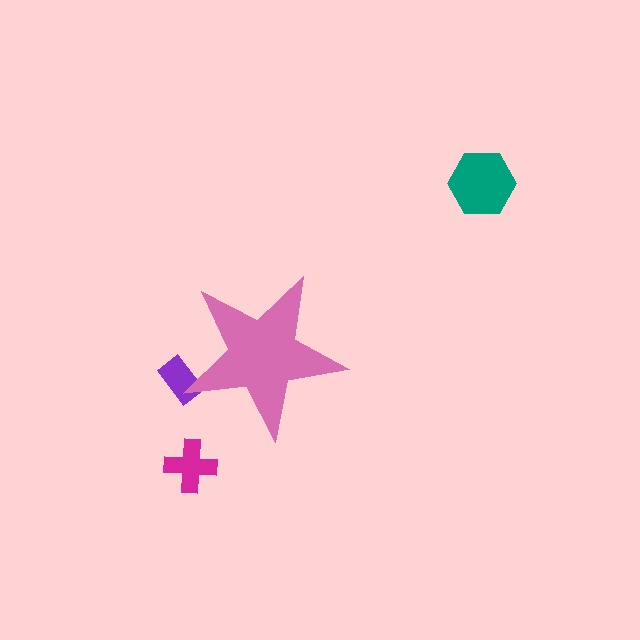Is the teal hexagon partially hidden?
No, the teal hexagon is fully visible.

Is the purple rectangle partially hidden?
Yes, the purple rectangle is partially hidden behind the pink star.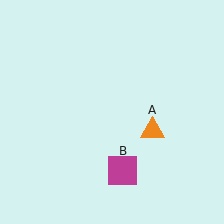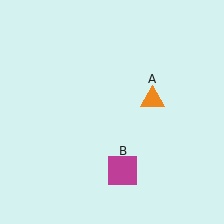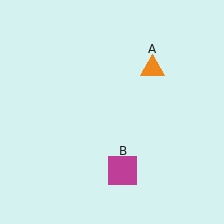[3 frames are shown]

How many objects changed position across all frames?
1 object changed position: orange triangle (object A).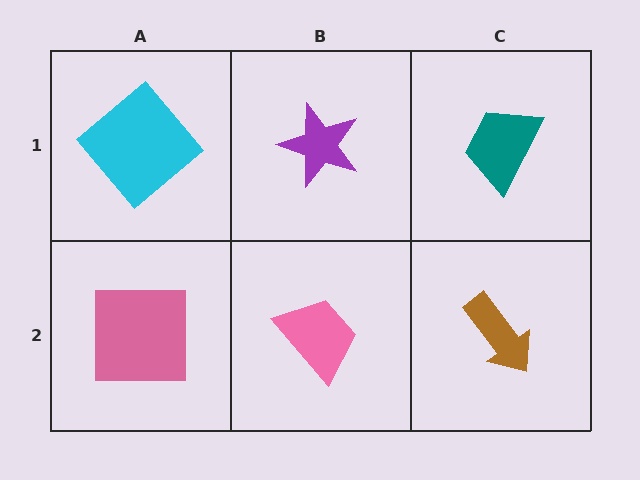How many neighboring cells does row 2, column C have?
2.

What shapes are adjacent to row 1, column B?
A pink trapezoid (row 2, column B), a cyan diamond (row 1, column A), a teal trapezoid (row 1, column C).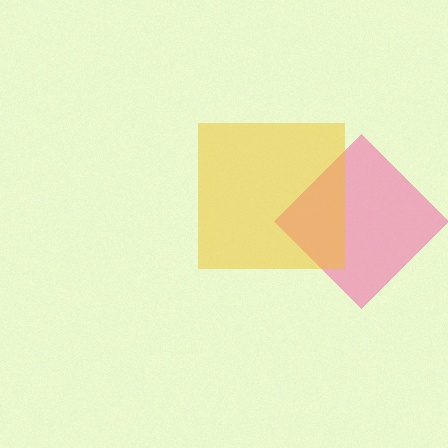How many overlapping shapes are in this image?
There are 2 overlapping shapes in the image.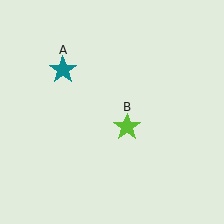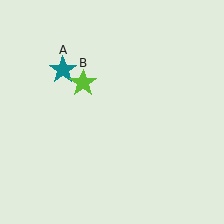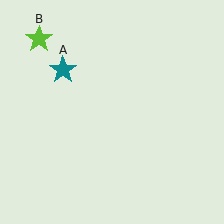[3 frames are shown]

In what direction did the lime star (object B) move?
The lime star (object B) moved up and to the left.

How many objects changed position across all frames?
1 object changed position: lime star (object B).